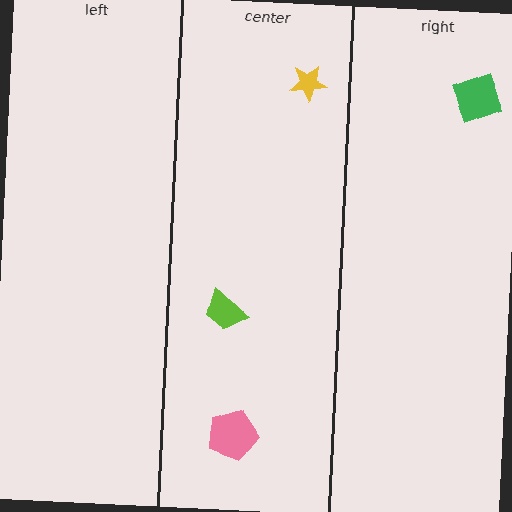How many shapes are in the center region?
3.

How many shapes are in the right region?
1.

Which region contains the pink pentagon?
The center region.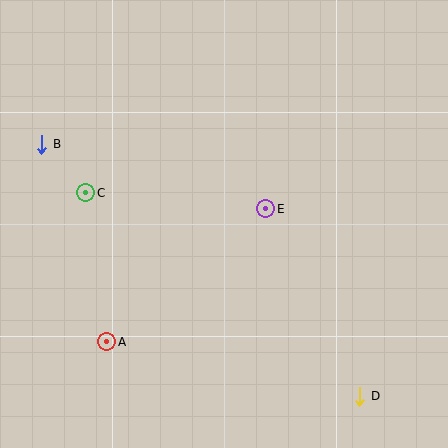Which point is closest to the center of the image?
Point E at (266, 209) is closest to the center.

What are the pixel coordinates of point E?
Point E is at (266, 209).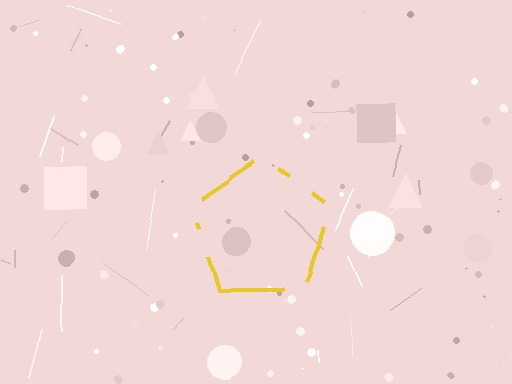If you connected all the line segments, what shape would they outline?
They would outline a pentagon.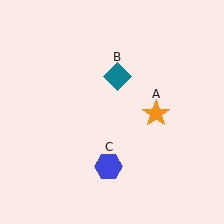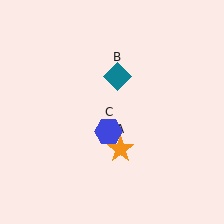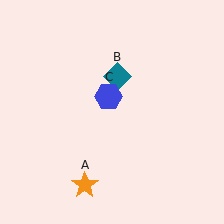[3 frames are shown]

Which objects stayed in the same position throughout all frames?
Teal diamond (object B) remained stationary.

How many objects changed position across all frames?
2 objects changed position: orange star (object A), blue hexagon (object C).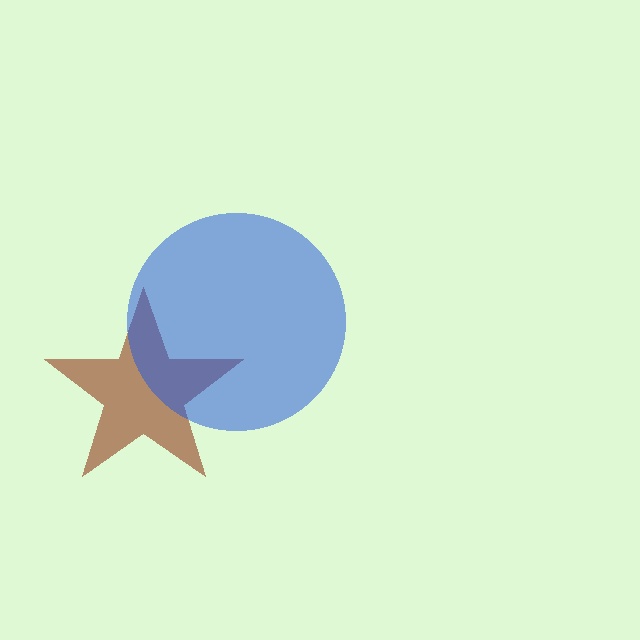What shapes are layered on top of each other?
The layered shapes are: a brown star, a blue circle.